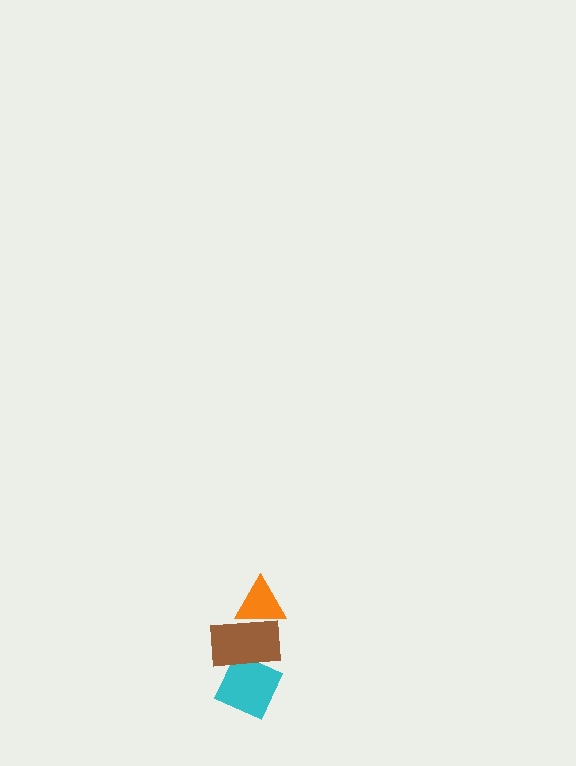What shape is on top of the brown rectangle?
The orange triangle is on top of the brown rectangle.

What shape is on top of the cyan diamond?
The brown rectangle is on top of the cyan diamond.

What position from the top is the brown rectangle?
The brown rectangle is 2nd from the top.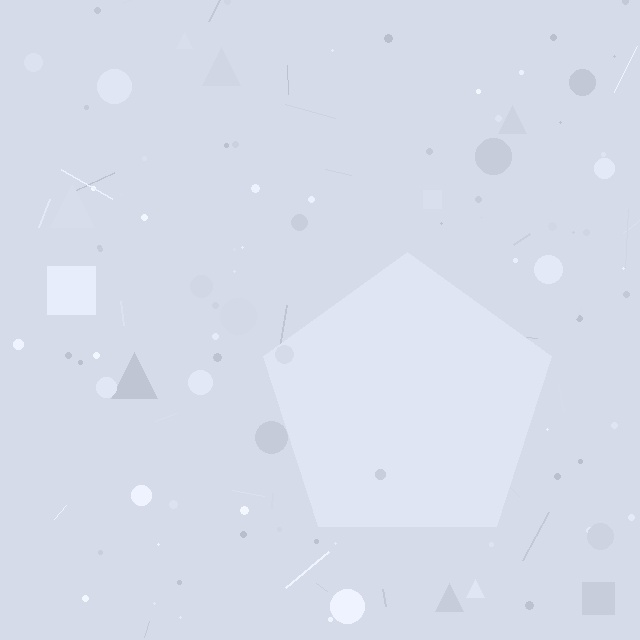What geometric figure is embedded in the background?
A pentagon is embedded in the background.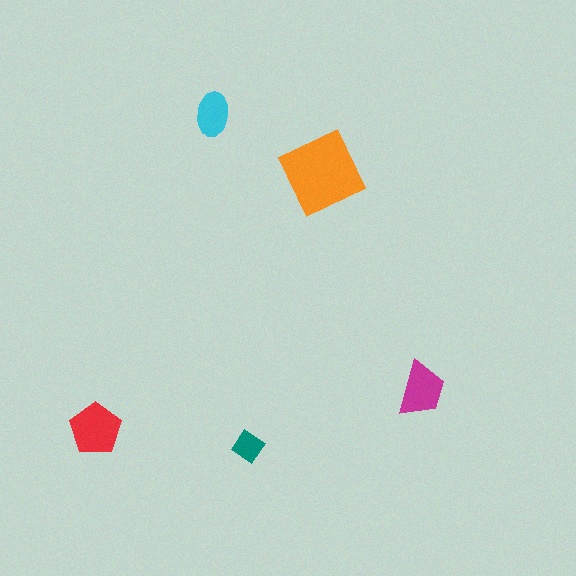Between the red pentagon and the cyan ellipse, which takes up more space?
The red pentagon.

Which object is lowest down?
The teal diamond is bottommost.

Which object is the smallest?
The teal diamond.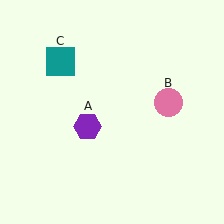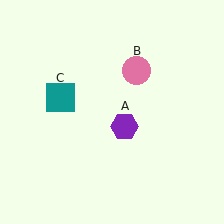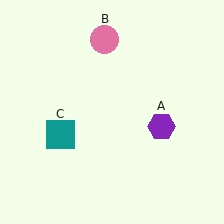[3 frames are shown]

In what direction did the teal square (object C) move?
The teal square (object C) moved down.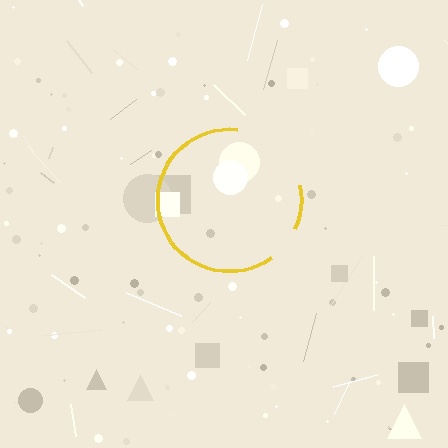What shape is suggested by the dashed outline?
The dashed outline suggests a circle.